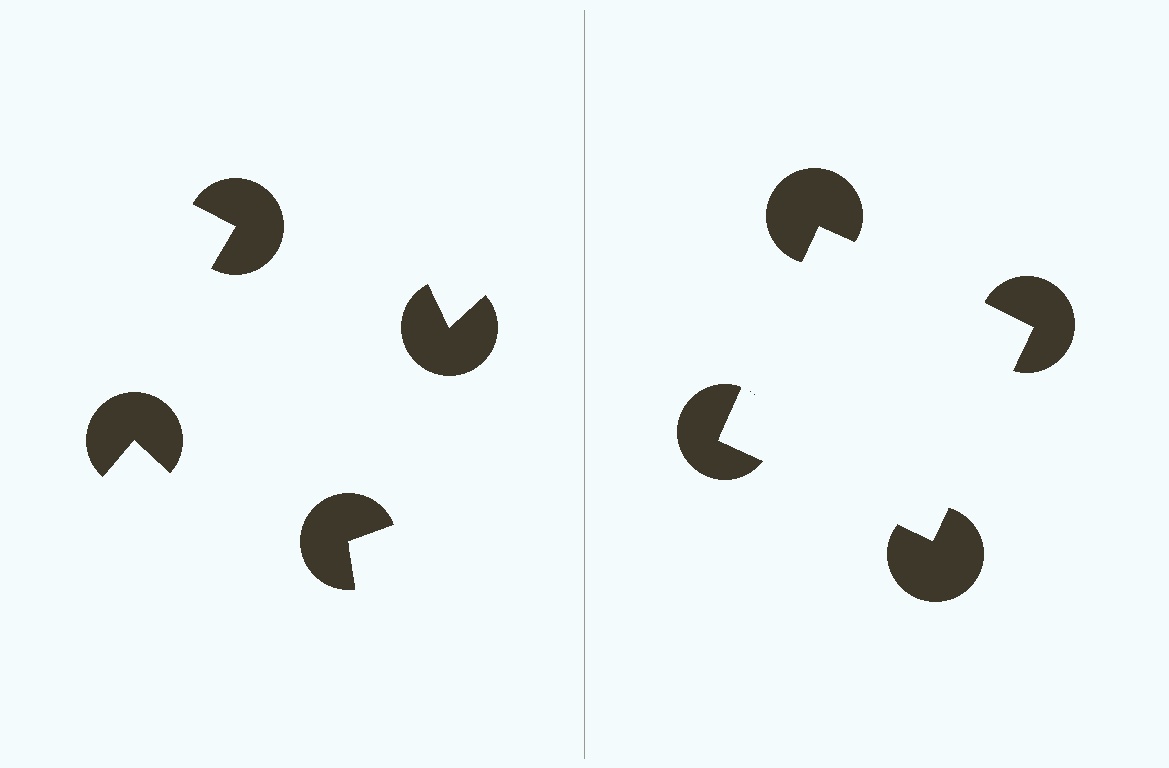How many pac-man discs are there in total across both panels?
8 — 4 on each side.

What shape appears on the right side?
An illusory square.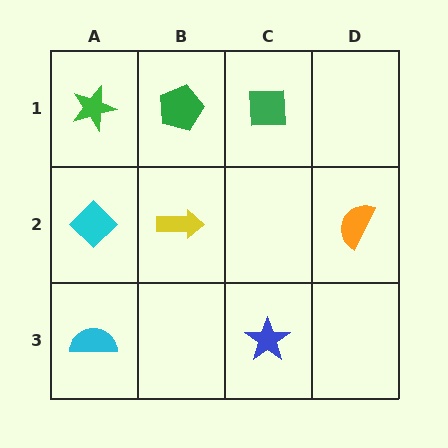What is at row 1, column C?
A green square.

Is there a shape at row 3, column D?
No, that cell is empty.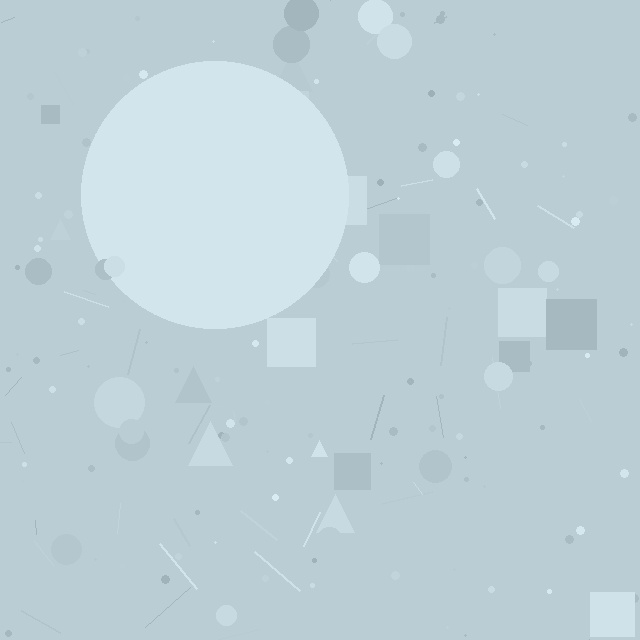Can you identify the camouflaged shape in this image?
The camouflaged shape is a circle.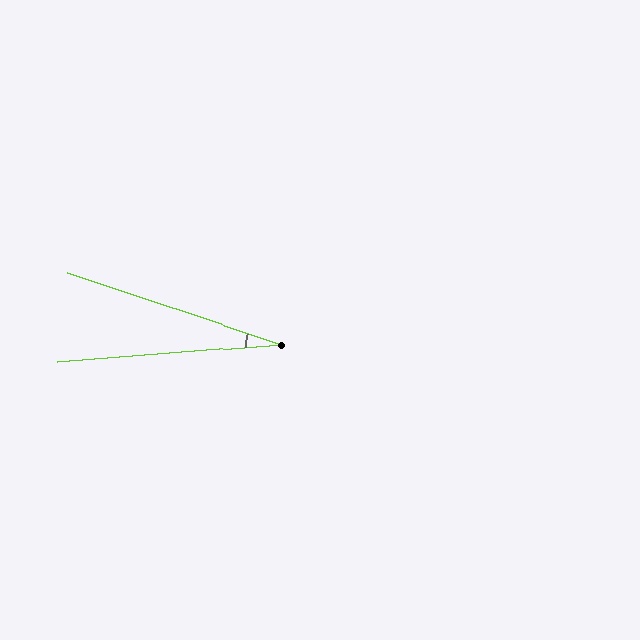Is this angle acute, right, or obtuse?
It is acute.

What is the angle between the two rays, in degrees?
Approximately 23 degrees.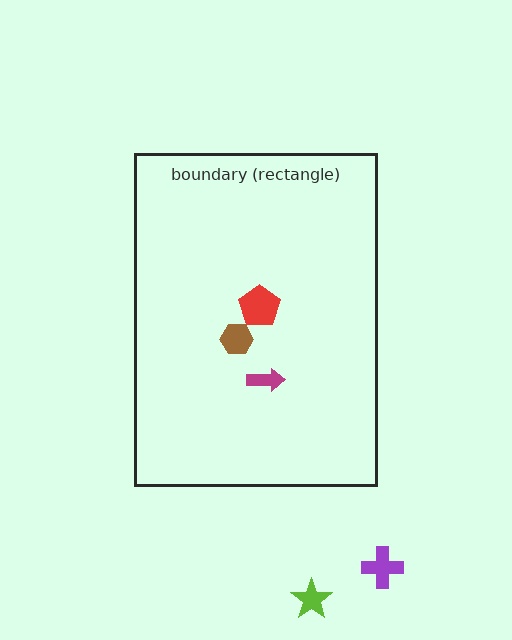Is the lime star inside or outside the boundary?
Outside.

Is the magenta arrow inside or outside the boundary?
Inside.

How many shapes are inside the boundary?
3 inside, 2 outside.